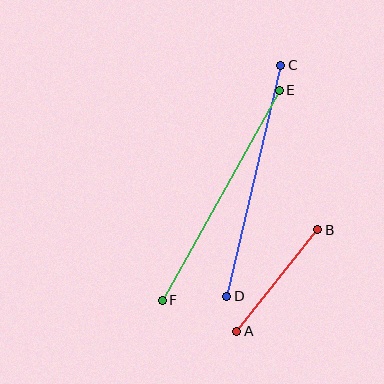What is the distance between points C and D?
The distance is approximately 237 pixels.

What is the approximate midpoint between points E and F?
The midpoint is at approximately (221, 195) pixels.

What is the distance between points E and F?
The distance is approximately 240 pixels.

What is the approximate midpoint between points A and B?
The midpoint is at approximately (277, 280) pixels.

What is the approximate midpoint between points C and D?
The midpoint is at approximately (254, 181) pixels.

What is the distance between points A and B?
The distance is approximately 130 pixels.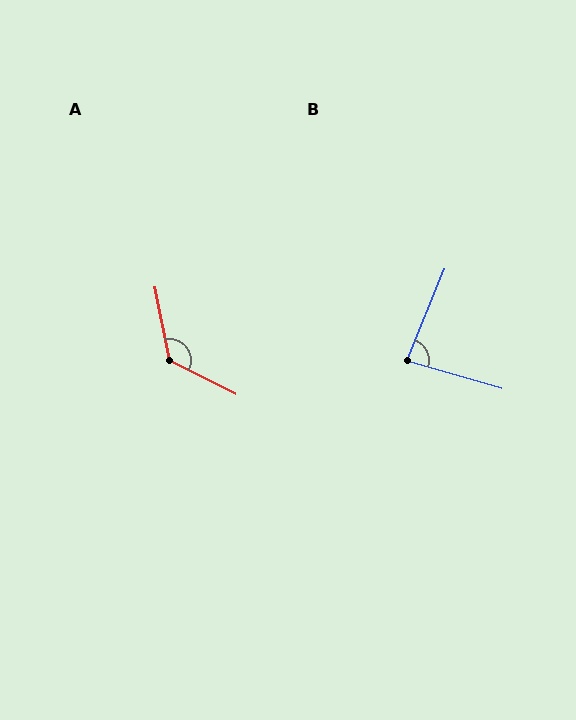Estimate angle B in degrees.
Approximately 84 degrees.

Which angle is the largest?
A, at approximately 128 degrees.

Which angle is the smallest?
B, at approximately 84 degrees.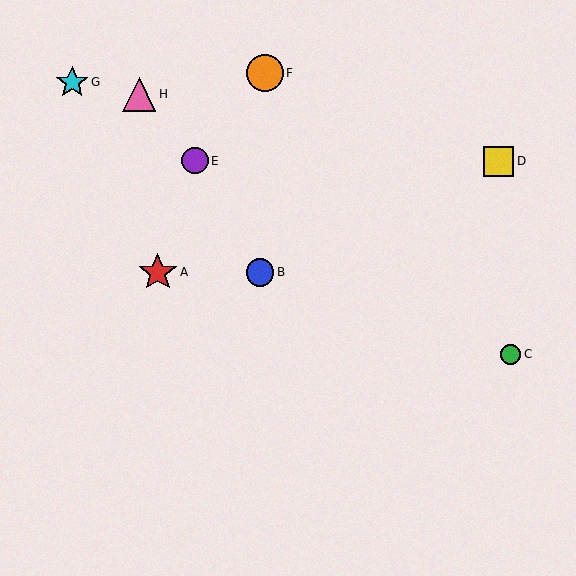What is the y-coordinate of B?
Object B is at y≈272.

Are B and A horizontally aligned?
Yes, both are at y≈272.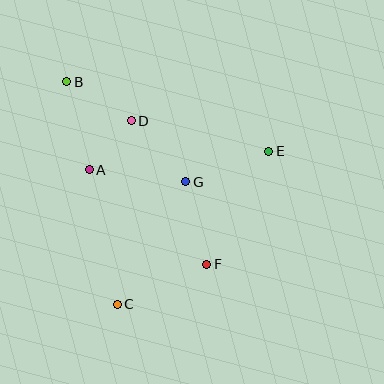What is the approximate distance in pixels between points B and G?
The distance between B and G is approximately 155 pixels.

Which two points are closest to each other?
Points A and D are closest to each other.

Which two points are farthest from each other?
Points B and F are farthest from each other.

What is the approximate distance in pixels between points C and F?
The distance between C and F is approximately 98 pixels.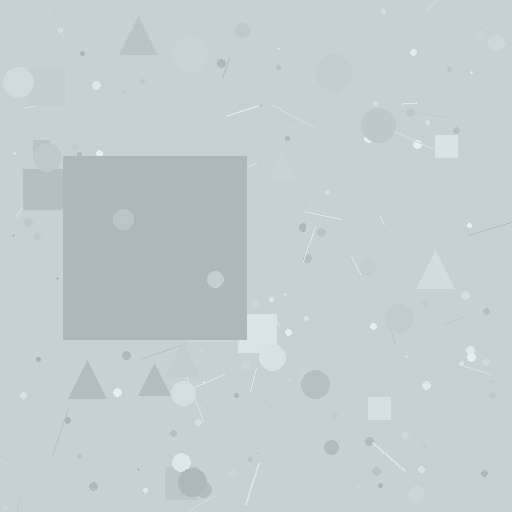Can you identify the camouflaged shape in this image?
The camouflaged shape is a square.